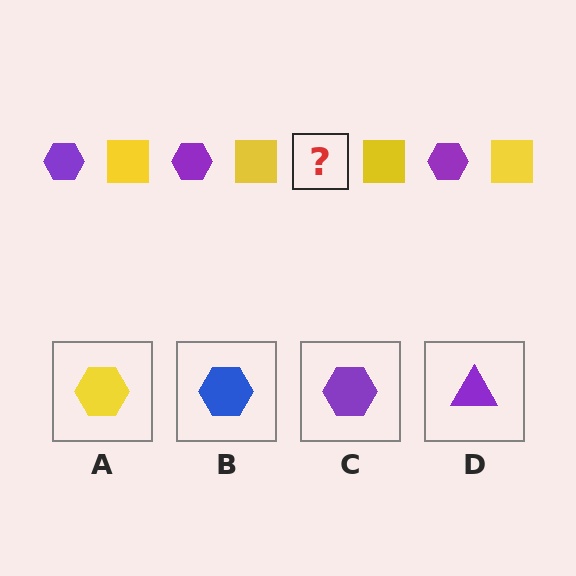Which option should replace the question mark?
Option C.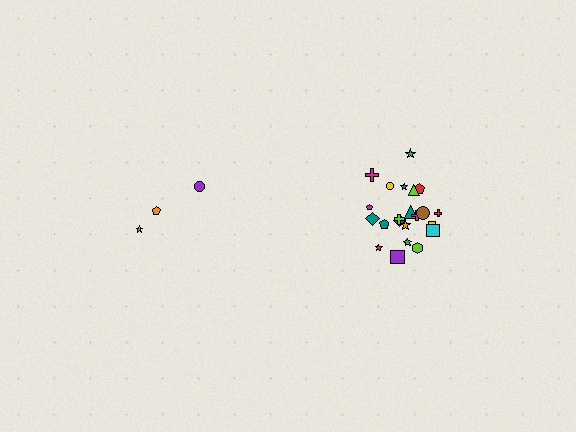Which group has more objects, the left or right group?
The right group.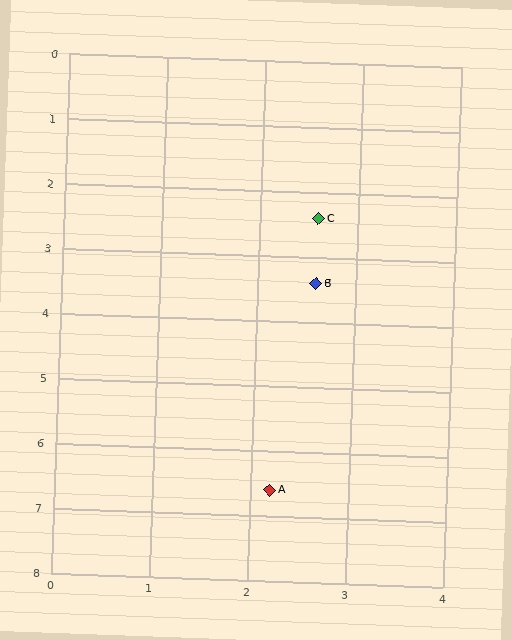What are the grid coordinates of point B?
Point B is at approximately (2.6, 3.4).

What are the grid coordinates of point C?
Point C is at approximately (2.6, 2.4).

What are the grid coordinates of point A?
Point A is at approximately (2.2, 6.6).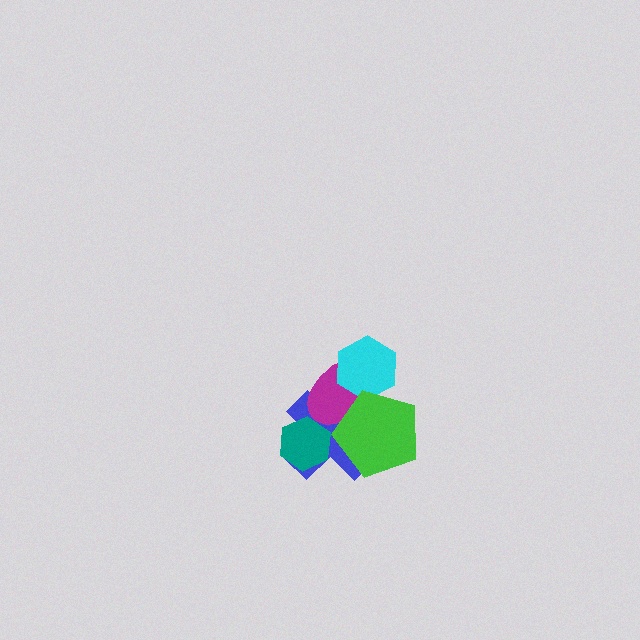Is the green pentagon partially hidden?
No, no other shape covers it.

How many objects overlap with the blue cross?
3 objects overlap with the blue cross.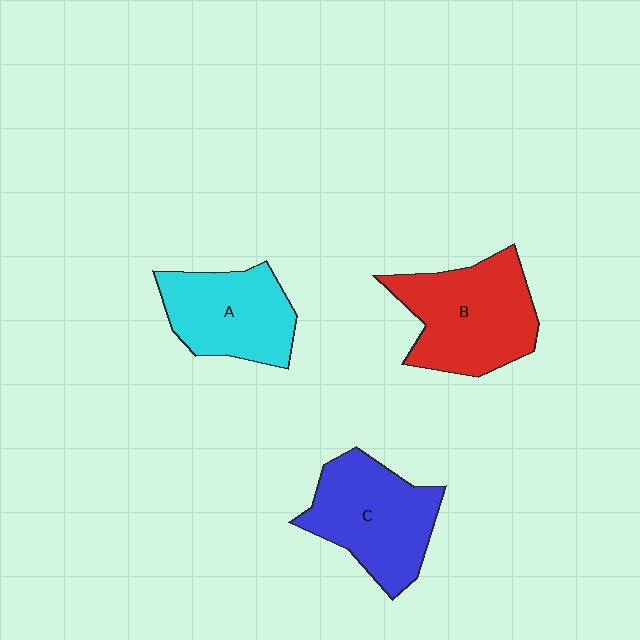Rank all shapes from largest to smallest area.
From largest to smallest: B (red), C (blue), A (cyan).